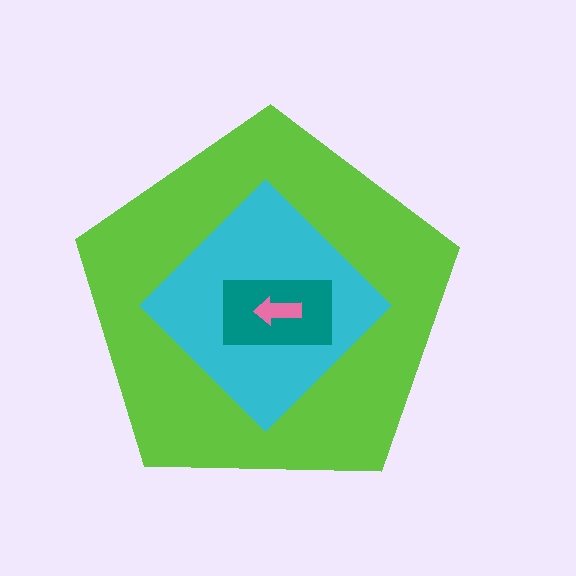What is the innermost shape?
The pink arrow.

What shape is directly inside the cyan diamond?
The teal rectangle.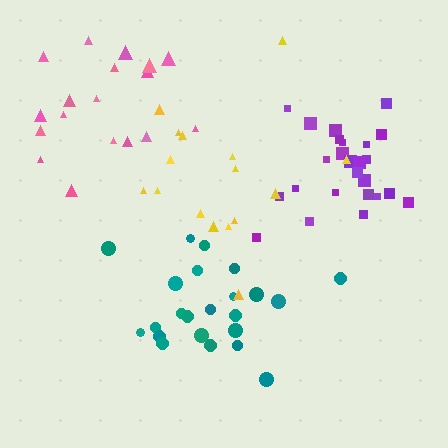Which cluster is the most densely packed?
Purple.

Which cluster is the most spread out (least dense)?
Yellow.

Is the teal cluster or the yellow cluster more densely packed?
Teal.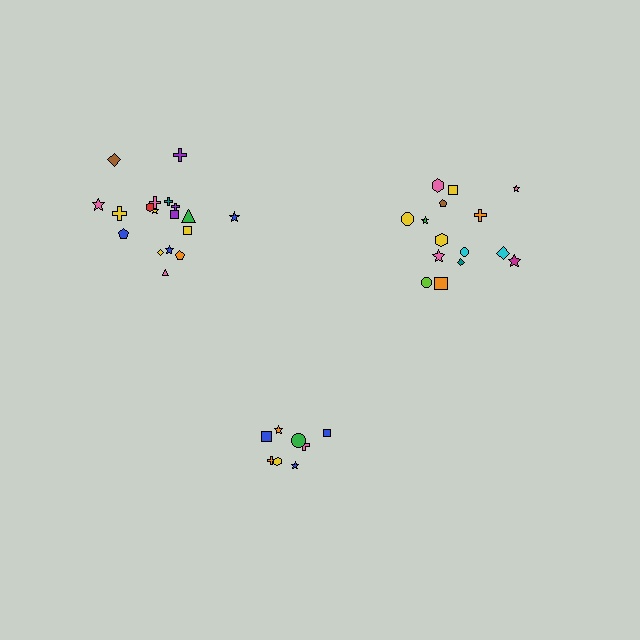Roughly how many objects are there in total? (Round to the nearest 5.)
Roughly 40 objects in total.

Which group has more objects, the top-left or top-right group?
The top-left group.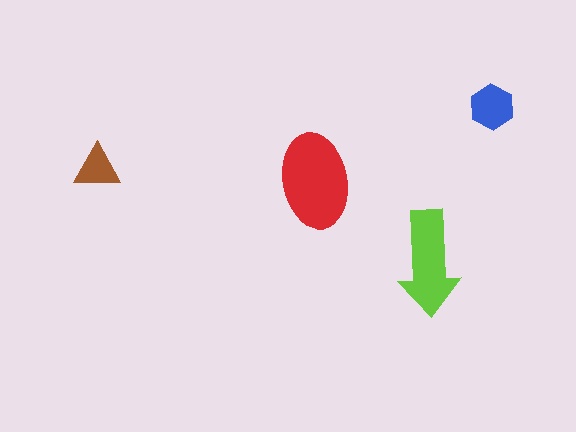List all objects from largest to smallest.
The red ellipse, the lime arrow, the blue hexagon, the brown triangle.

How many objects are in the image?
There are 4 objects in the image.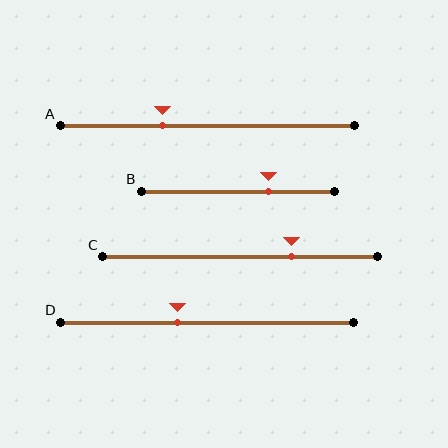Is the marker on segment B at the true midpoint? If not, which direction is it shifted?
No, the marker on segment B is shifted to the right by about 16% of the segment length.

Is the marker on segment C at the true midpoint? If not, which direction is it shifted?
No, the marker on segment C is shifted to the right by about 19% of the segment length.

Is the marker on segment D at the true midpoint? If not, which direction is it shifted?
No, the marker on segment D is shifted to the left by about 10% of the segment length.